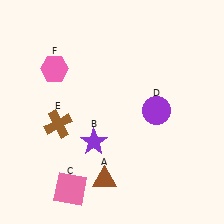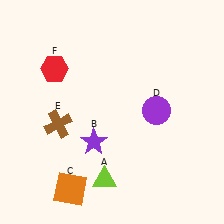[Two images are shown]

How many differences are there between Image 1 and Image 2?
There are 3 differences between the two images.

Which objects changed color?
A changed from brown to lime. C changed from pink to orange. F changed from pink to red.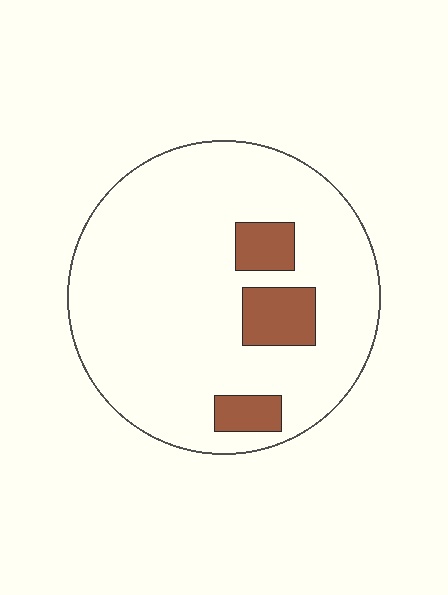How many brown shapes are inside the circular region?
3.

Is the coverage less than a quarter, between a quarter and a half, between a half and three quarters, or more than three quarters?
Less than a quarter.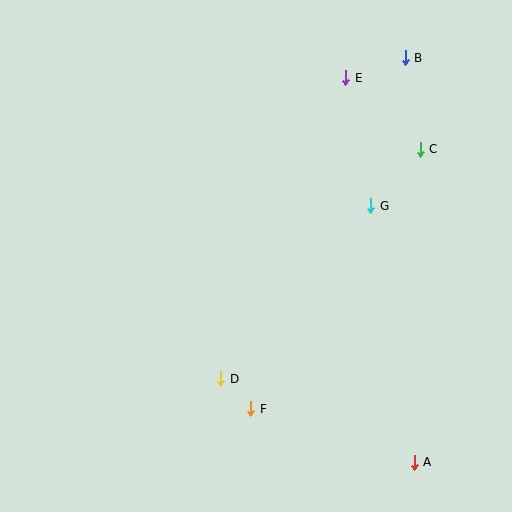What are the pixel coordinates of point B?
Point B is at (405, 58).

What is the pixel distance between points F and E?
The distance between F and E is 344 pixels.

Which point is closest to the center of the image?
Point G at (371, 206) is closest to the center.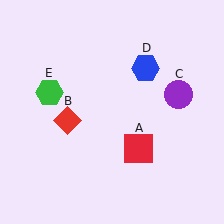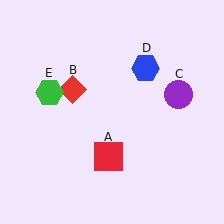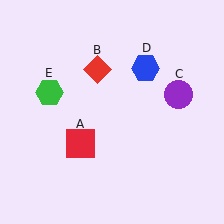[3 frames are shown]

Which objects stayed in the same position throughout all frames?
Purple circle (object C) and blue hexagon (object D) and green hexagon (object E) remained stationary.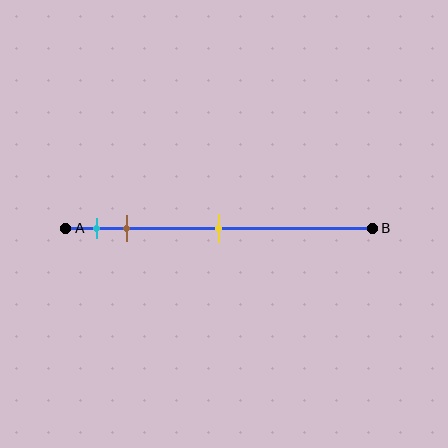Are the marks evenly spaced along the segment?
No, the marks are not evenly spaced.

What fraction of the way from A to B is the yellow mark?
The yellow mark is approximately 50% (0.5) of the way from A to B.